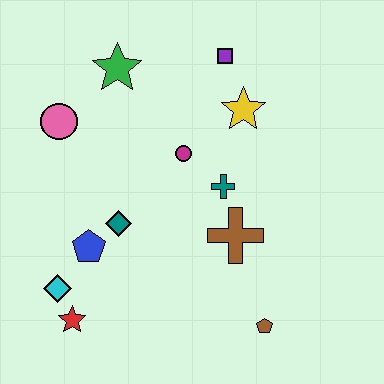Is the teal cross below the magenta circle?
Yes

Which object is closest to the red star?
The cyan diamond is closest to the red star.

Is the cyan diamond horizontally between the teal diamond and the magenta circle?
No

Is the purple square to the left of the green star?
No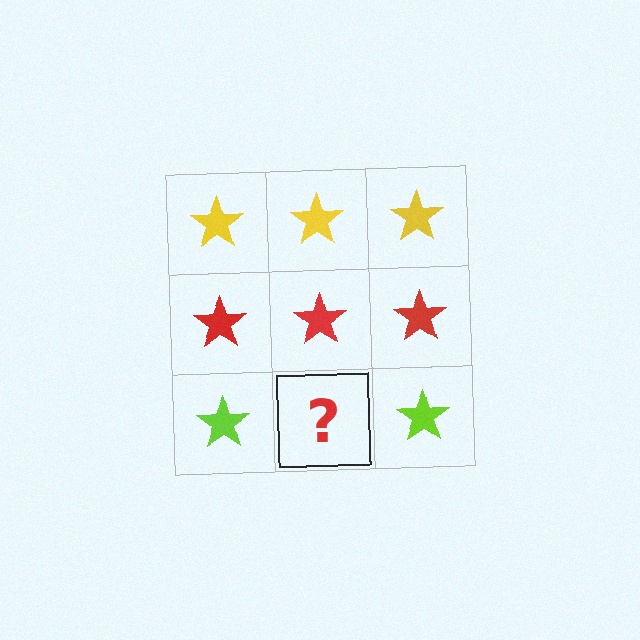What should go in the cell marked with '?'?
The missing cell should contain a lime star.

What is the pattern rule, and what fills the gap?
The rule is that each row has a consistent color. The gap should be filled with a lime star.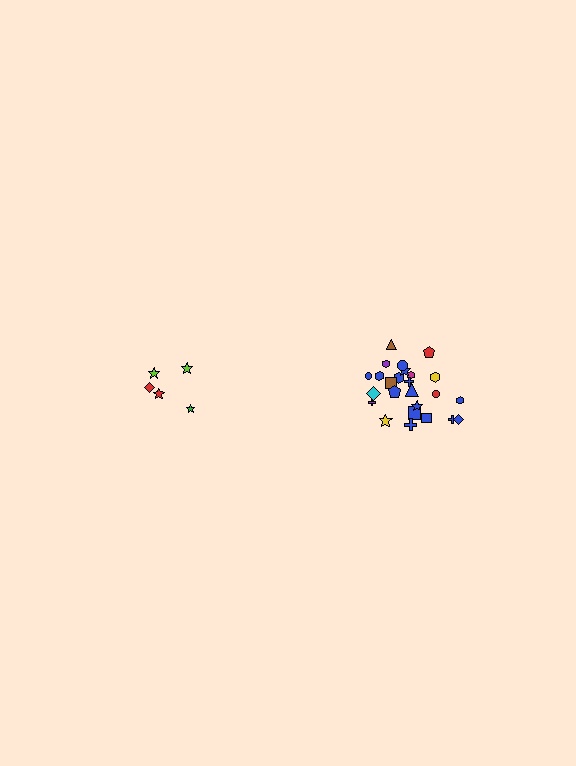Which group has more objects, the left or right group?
The right group.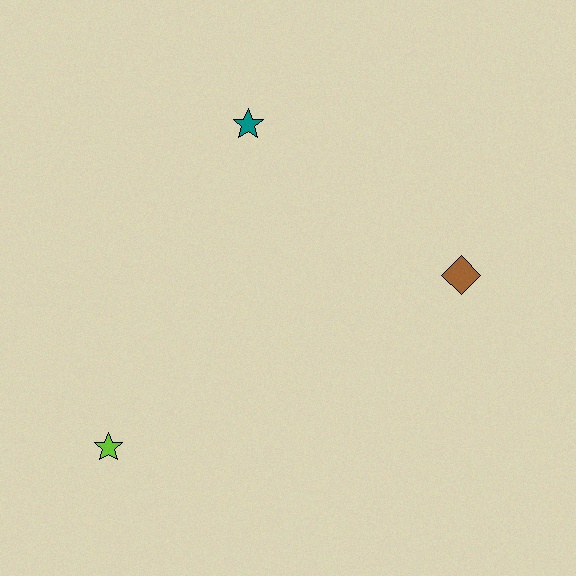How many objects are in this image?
There are 3 objects.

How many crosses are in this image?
There are no crosses.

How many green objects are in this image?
There are no green objects.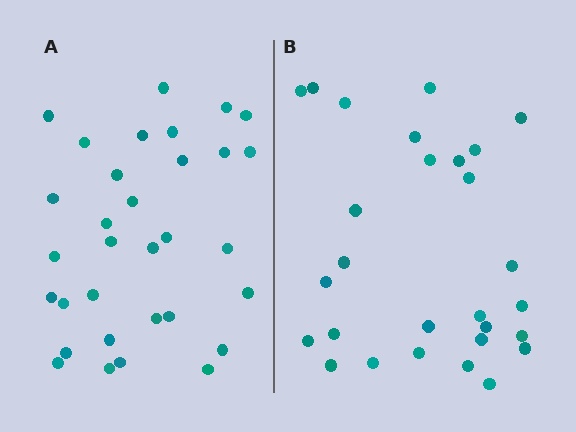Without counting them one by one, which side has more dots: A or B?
Region A (the left region) has more dots.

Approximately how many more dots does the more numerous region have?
Region A has about 4 more dots than region B.